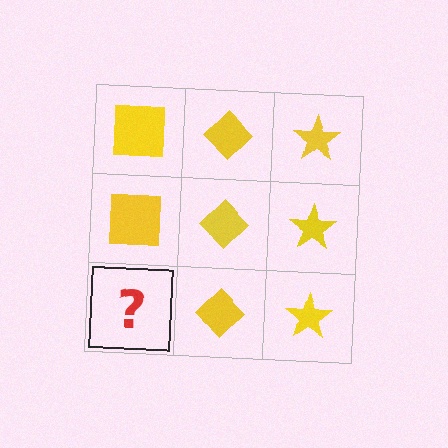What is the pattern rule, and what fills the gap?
The rule is that each column has a consistent shape. The gap should be filled with a yellow square.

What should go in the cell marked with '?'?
The missing cell should contain a yellow square.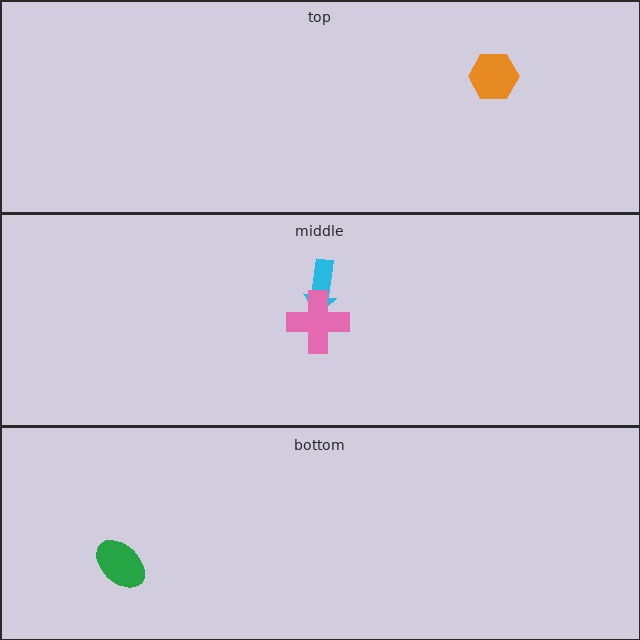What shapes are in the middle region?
The cyan arrow, the pink cross.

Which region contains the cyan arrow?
The middle region.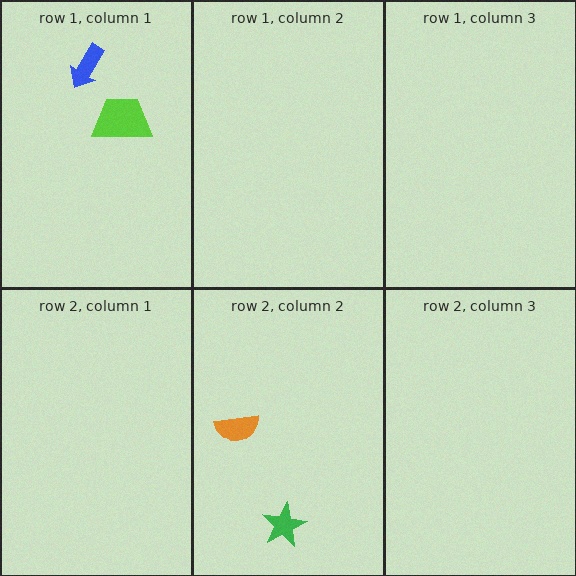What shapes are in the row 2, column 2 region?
The orange semicircle, the green star.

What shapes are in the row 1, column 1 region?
The blue arrow, the lime trapezoid.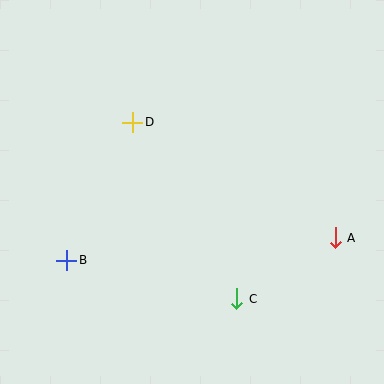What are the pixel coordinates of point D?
Point D is at (133, 122).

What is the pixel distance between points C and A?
The distance between C and A is 116 pixels.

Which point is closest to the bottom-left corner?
Point B is closest to the bottom-left corner.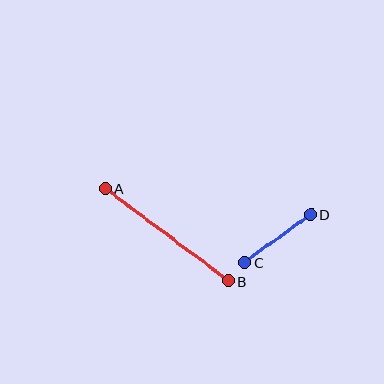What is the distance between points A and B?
The distance is approximately 154 pixels.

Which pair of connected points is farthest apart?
Points A and B are farthest apart.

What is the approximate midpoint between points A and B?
The midpoint is at approximately (167, 235) pixels.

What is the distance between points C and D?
The distance is approximately 81 pixels.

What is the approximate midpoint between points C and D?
The midpoint is at approximately (278, 239) pixels.